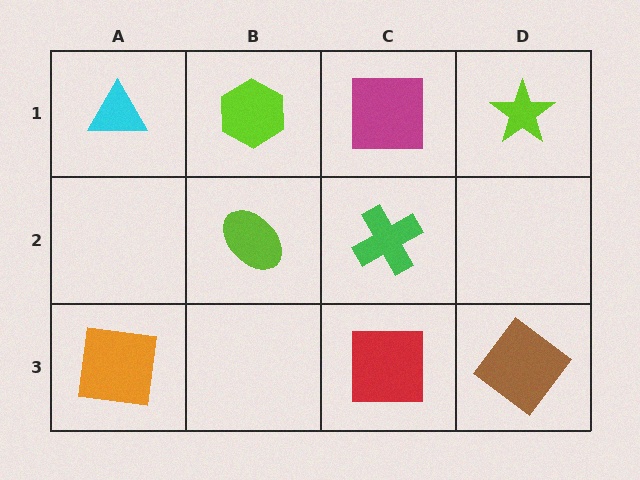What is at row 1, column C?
A magenta square.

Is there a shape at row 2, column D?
No, that cell is empty.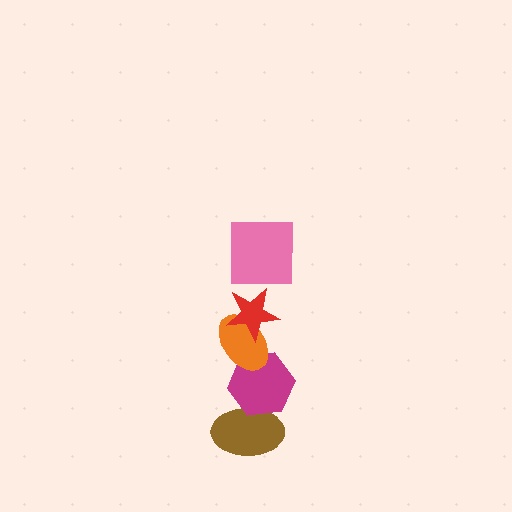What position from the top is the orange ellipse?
The orange ellipse is 3rd from the top.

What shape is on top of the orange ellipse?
The red star is on top of the orange ellipse.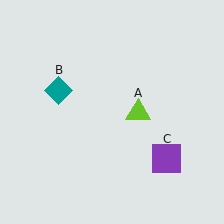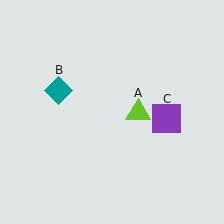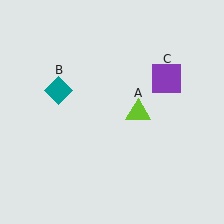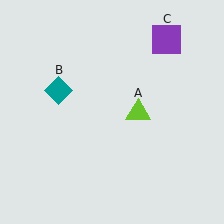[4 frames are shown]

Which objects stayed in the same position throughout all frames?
Lime triangle (object A) and teal diamond (object B) remained stationary.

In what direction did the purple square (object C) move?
The purple square (object C) moved up.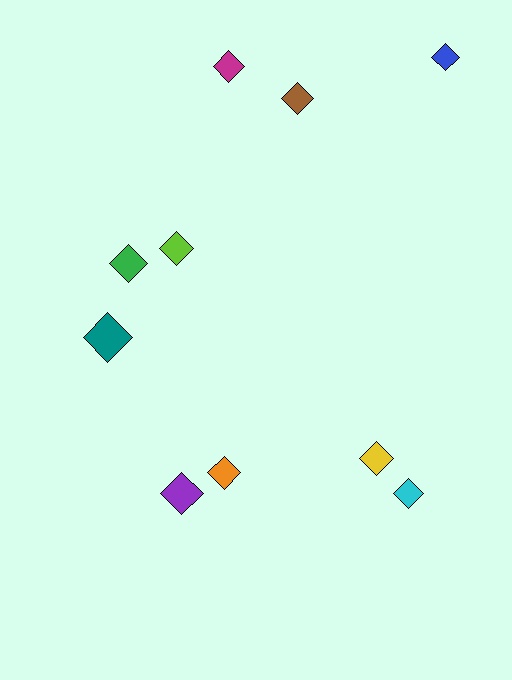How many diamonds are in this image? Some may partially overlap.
There are 10 diamonds.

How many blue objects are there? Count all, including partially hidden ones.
There is 1 blue object.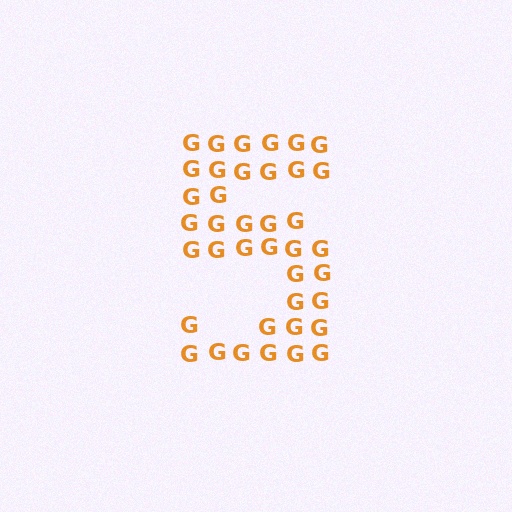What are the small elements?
The small elements are letter G's.